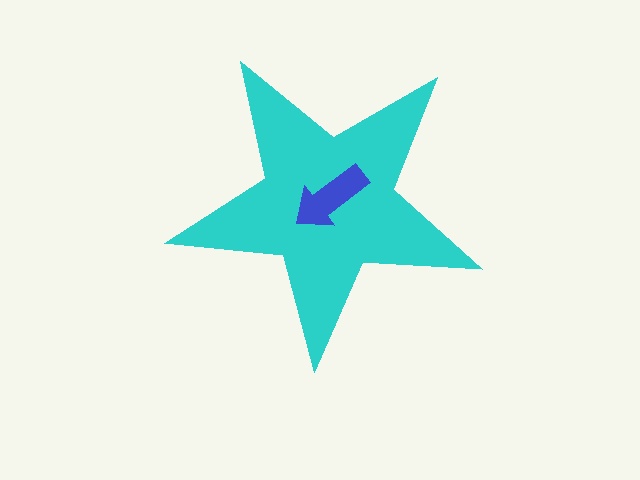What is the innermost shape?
The blue arrow.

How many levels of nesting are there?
2.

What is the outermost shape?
The cyan star.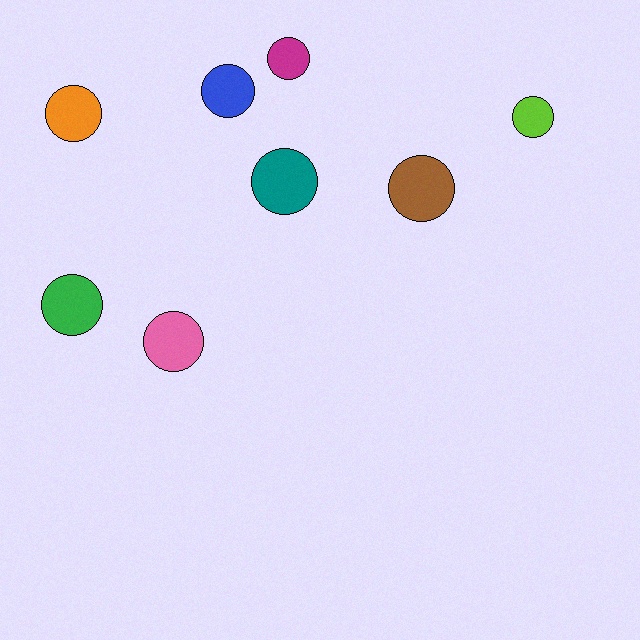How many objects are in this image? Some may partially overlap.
There are 8 objects.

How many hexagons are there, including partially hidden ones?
There are no hexagons.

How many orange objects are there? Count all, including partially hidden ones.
There is 1 orange object.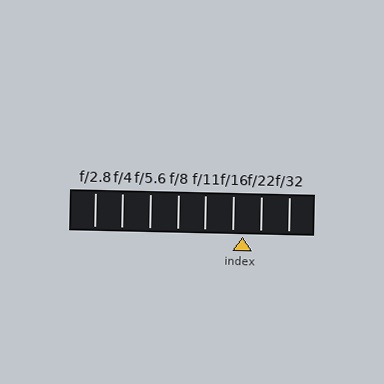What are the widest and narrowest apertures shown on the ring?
The widest aperture shown is f/2.8 and the narrowest is f/32.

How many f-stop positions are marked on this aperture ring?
There are 8 f-stop positions marked.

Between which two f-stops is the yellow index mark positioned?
The index mark is between f/16 and f/22.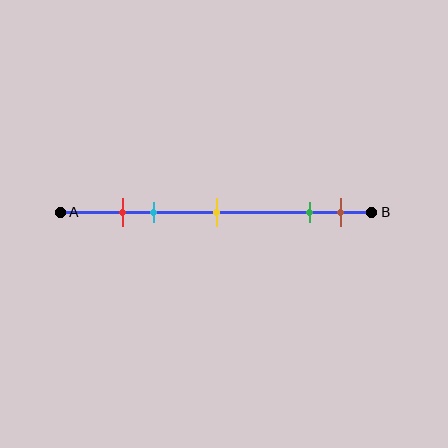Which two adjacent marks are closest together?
The red and cyan marks are the closest adjacent pair.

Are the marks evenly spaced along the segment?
No, the marks are not evenly spaced.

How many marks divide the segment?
There are 5 marks dividing the segment.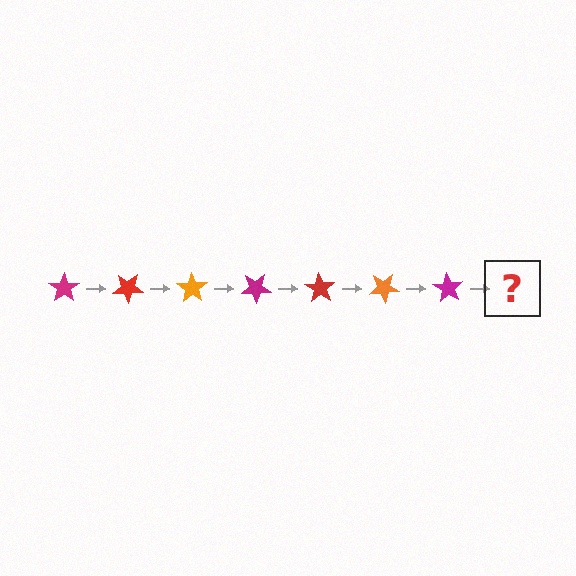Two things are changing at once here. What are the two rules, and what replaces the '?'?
The two rules are that it rotates 35 degrees each step and the color cycles through magenta, red, and orange. The '?' should be a red star, rotated 245 degrees from the start.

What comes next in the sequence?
The next element should be a red star, rotated 245 degrees from the start.